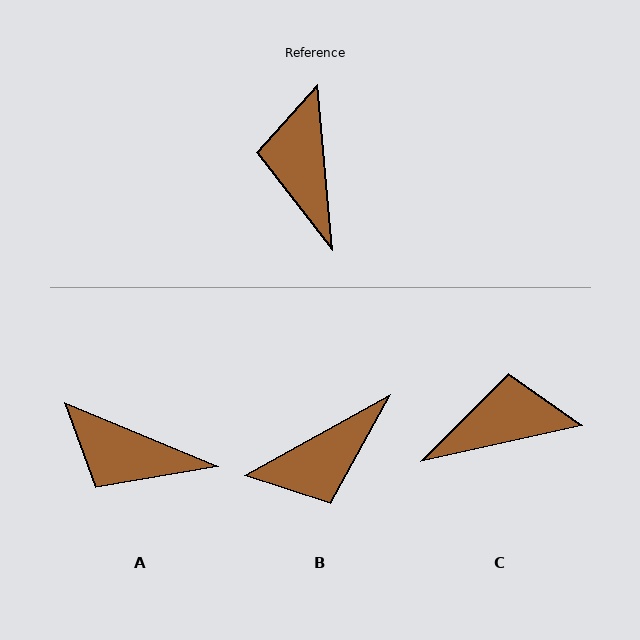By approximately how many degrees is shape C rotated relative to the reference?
Approximately 83 degrees clockwise.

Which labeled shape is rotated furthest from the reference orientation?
B, about 114 degrees away.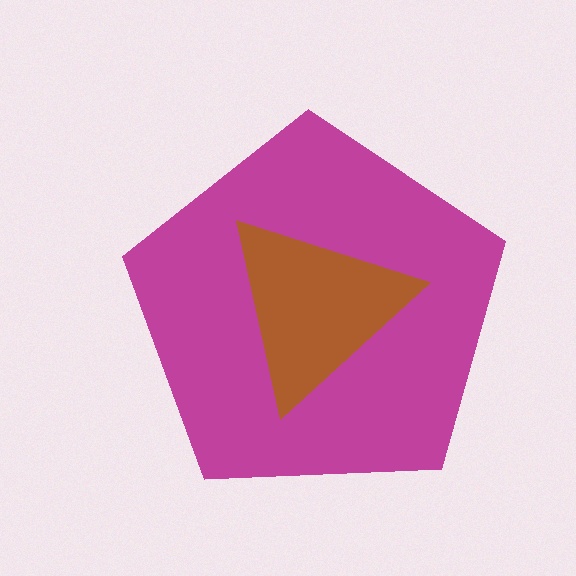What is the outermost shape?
The magenta pentagon.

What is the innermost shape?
The brown triangle.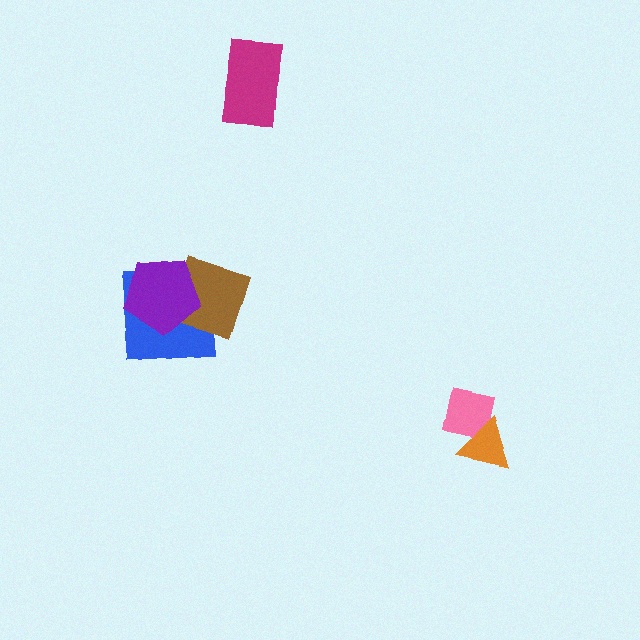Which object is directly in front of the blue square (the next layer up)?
The brown diamond is directly in front of the blue square.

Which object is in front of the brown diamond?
The purple pentagon is in front of the brown diamond.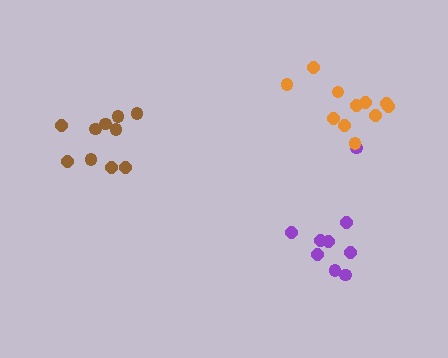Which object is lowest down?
The purple cluster is bottommost.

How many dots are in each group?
Group 1: 10 dots, Group 2: 9 dots, Group 3: 11 dots (30 total).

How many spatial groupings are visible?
There are 3 spatial groupings.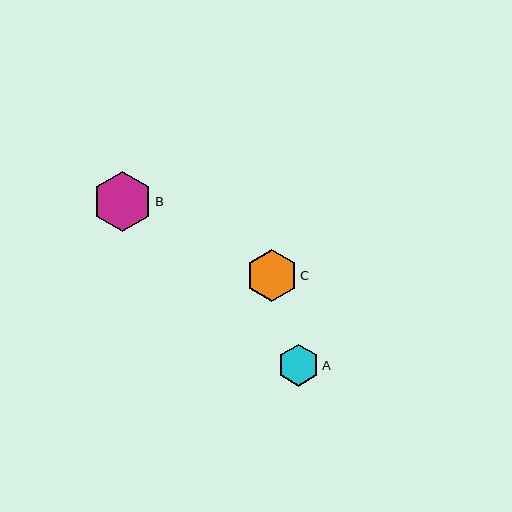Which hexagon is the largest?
Hexagon B is the largest with a size of approximately 59 pixels.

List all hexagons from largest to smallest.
From largest to smallest: B, C, A.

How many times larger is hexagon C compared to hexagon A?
Hexagon C is approximately 1.2 times the size of hexagon A.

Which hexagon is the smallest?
Hexagon A is the smallest with a size of approximately 41 pixels.